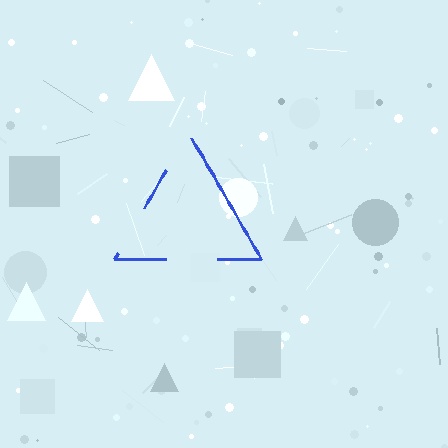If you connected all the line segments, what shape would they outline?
They would outline a triangle.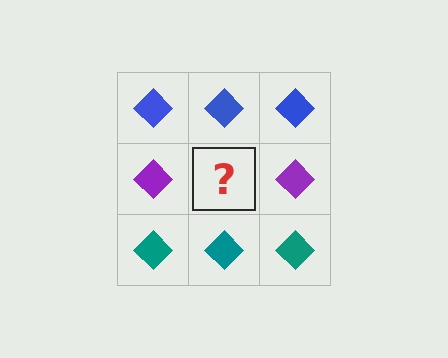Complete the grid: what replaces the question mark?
The question mark should be replaced with a purple diamond.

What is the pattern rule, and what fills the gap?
The rule is that each row has a consistent color. The gap should be filled with a purple diamond.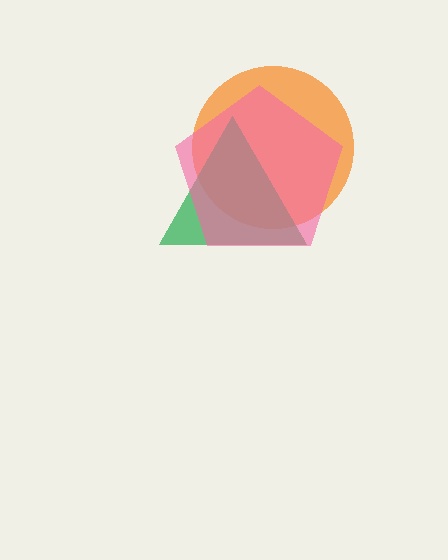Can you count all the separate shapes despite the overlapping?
Yes, there are 3 separate shapes.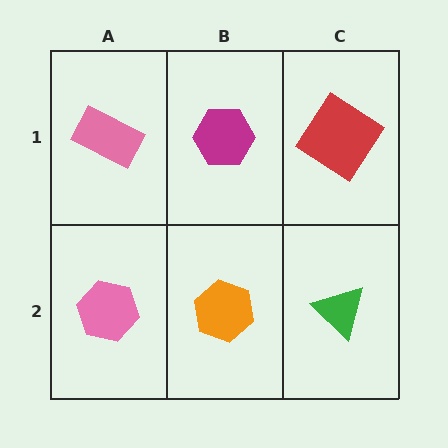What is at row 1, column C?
A red diamond.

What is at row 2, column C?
A green triangle.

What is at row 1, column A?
A pink rectangle.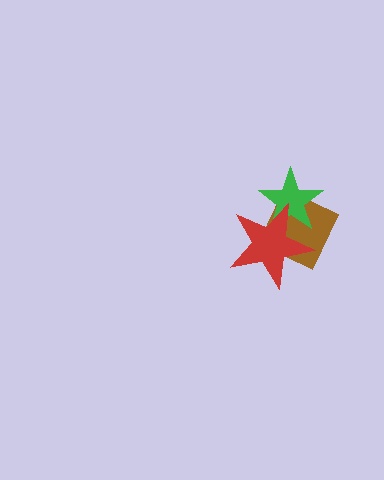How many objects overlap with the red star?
2 objects overlap with the red star.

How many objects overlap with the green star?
2 objects overlap with the green star.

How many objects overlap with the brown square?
2 objects overlap with the brown square.